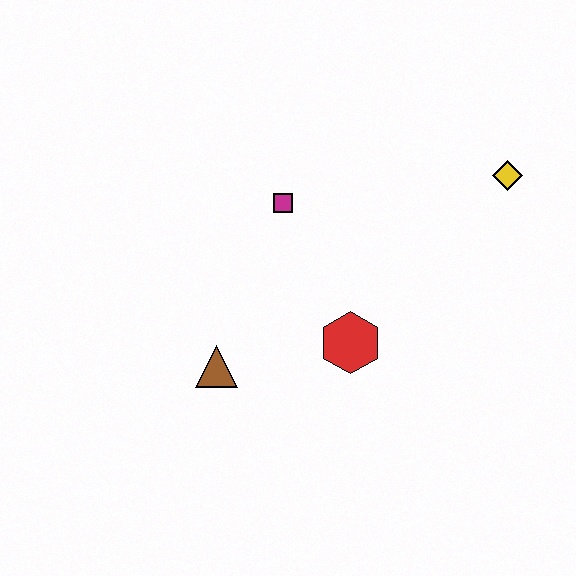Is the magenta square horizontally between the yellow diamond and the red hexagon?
No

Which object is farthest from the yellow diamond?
The brown triangle is farthest from the yellow diamond.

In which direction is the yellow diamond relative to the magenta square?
The yellow diamond is to the right of the magenta square.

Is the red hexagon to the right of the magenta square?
Yes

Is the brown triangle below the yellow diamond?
Yes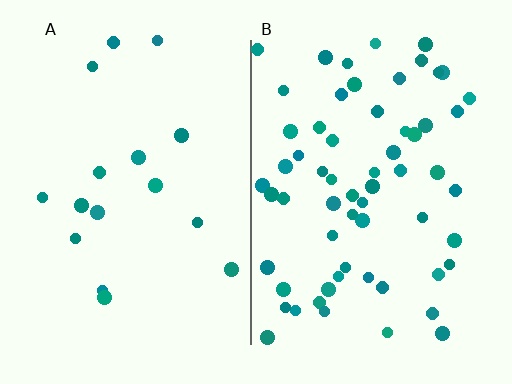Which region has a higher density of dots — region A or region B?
B (the right).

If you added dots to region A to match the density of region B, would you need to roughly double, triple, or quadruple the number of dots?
Approximately quadruple.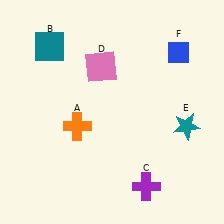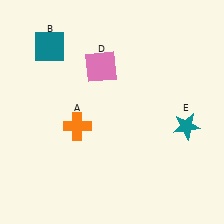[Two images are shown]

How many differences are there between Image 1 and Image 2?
There are 2 differences between the two images.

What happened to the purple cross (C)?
The purple cross (C) was removed in Image 2. It was in the bottom-right area of Image 1.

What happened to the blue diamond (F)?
The blue diamond (F) was removed in Image 2. It was in the top-right area of Image 1.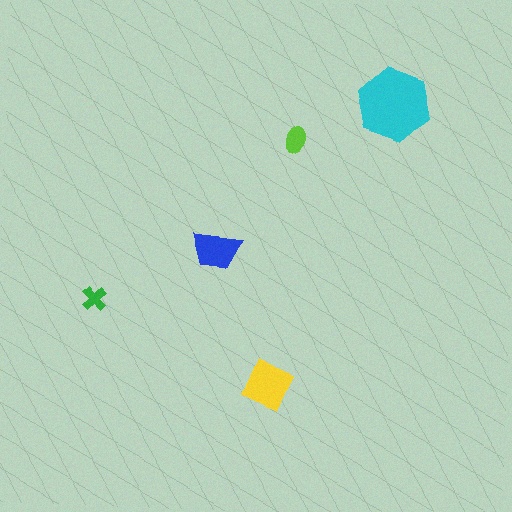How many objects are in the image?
There are 5 objects in the image.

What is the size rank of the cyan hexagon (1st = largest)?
1st.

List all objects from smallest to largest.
The green cross, the lime ellipse, the blue trapezoid, the yellow diamond, the cyan hexagon.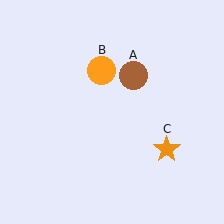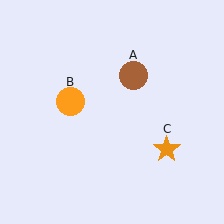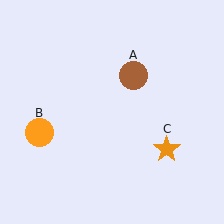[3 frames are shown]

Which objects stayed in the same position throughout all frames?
Brown circle (object A) and orange star (object C) remained stationary.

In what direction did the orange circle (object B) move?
The orange circle (object B) moved down and to the left.